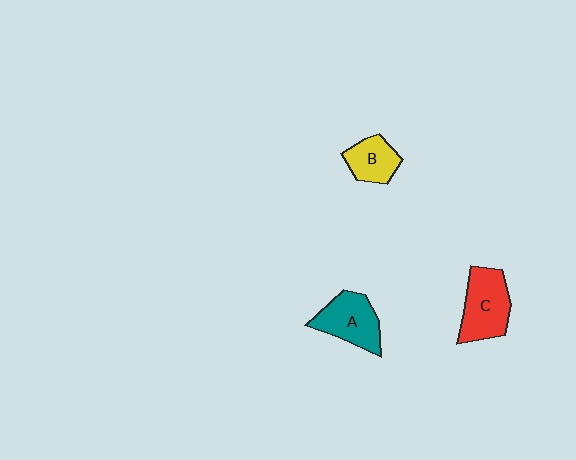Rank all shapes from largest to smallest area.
From largest to smallest: C (red), A (teal), B (yellow).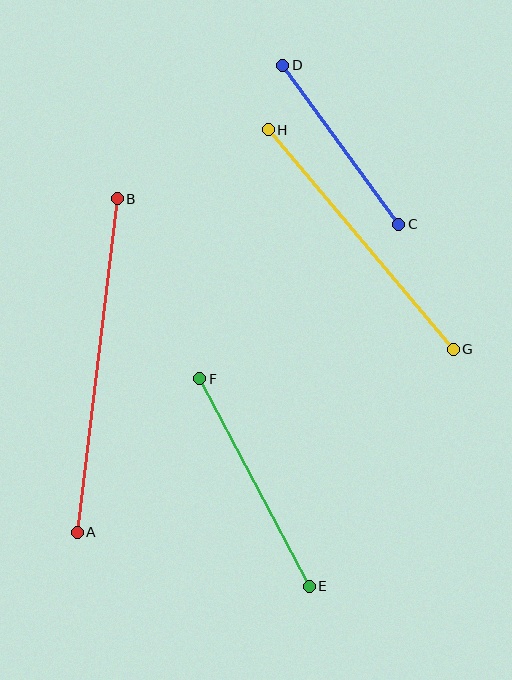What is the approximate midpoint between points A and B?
The midpoint is at approximately (97, 366) pixels.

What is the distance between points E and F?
The distance is approximately 235 pixels.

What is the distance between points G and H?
The distance is approximately 287 pixels.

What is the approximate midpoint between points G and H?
The midpoint is at approximately (361, 240) pixels.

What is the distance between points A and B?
The distance is approximately 336 pixels.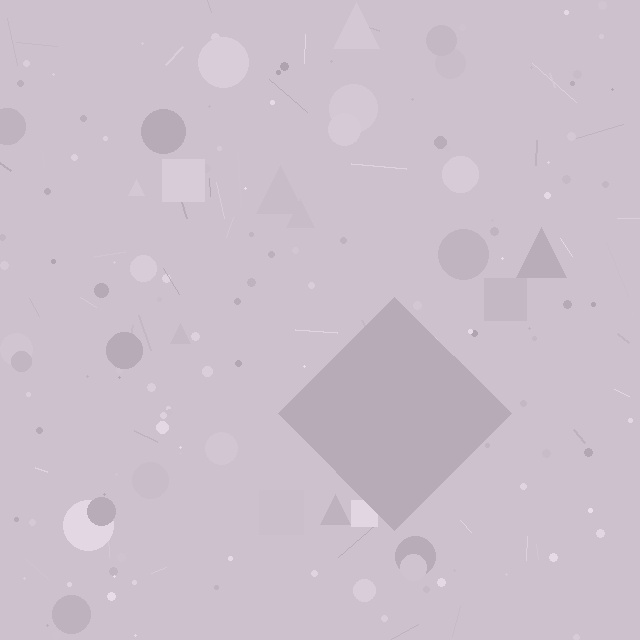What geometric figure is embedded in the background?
A diamond is embedded in the background.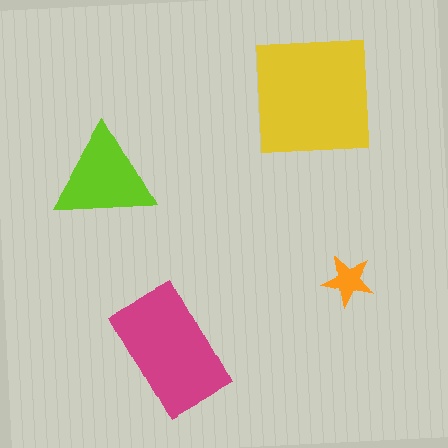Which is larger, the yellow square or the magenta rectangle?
The yellow square.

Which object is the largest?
The yellow square.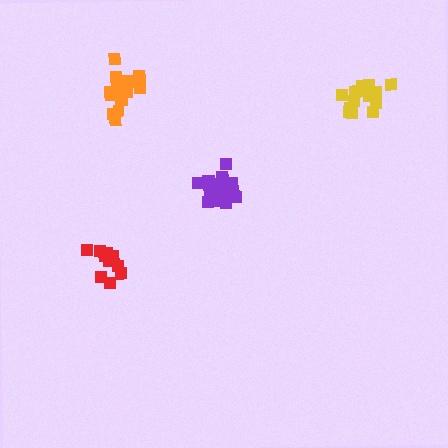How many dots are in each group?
Group 1: 16 dots, Group 2: 15 dots, Group 3: 11 dots, Group 4: 17 dots (59 total).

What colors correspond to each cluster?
The clusters are colored: purple, yellow, red, orange.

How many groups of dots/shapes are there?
There are 4 groups.